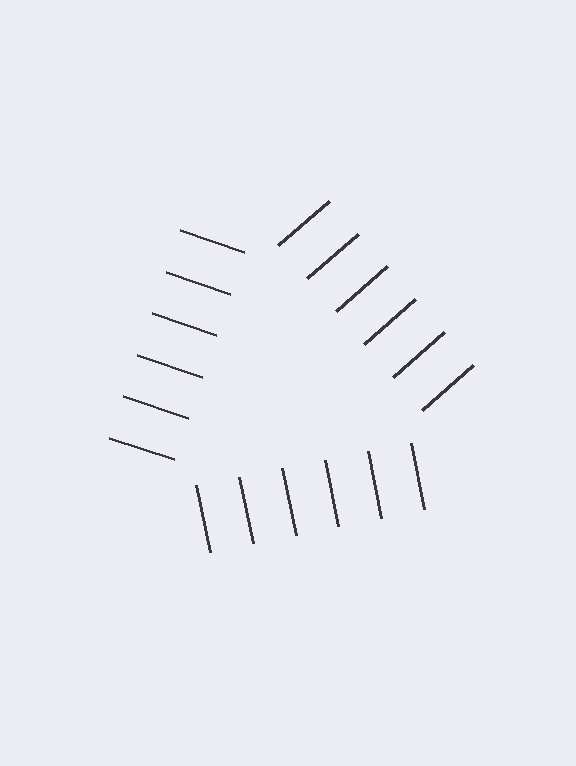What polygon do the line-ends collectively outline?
An illusory triangle — the line segments terminate on its edges but no continuous stroke is drawn.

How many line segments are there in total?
18 — 6 along each of the 3 edges.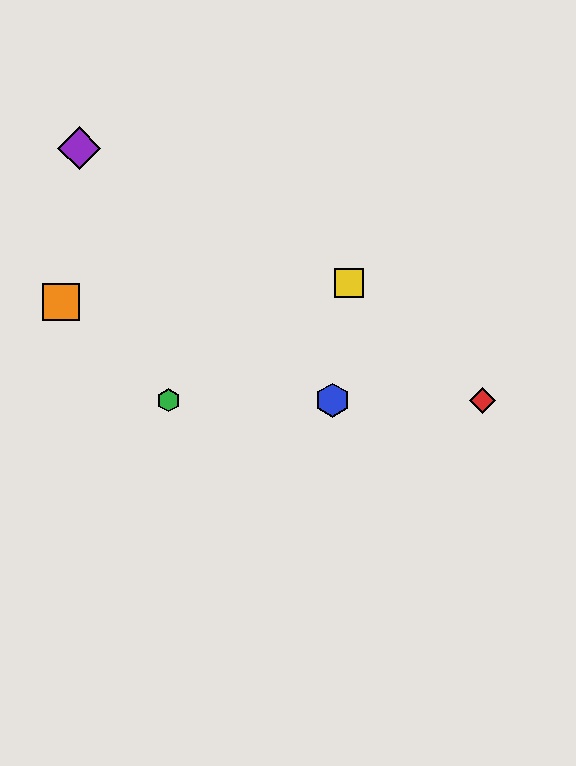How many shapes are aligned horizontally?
3 shapes (the red diamond, the blue hexagon, the green hexagon) are aligned horizontally.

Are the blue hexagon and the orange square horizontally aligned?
No, the blue hexagon is at y≈400 and the orange square is at y≈302.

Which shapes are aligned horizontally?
The red diamond, the blue hexagon, the green hexagon are aligned horizontally.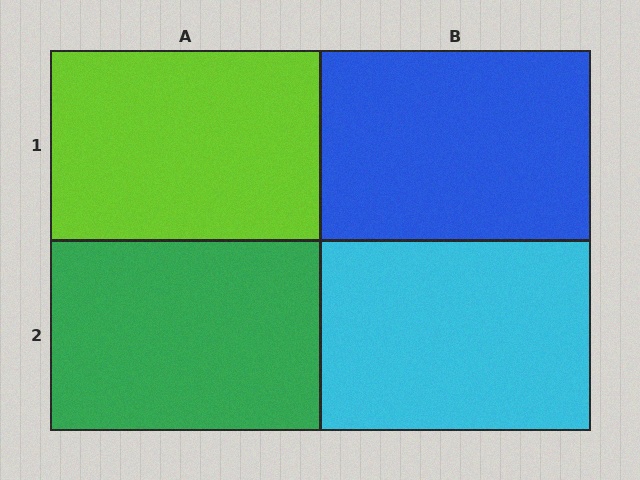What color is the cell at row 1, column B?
Blue.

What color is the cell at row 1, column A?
Lime.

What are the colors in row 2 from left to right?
Green, cyan.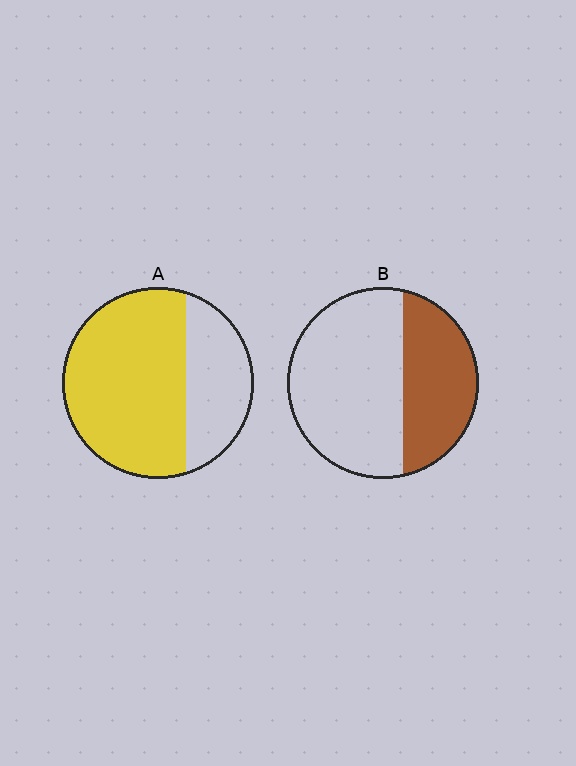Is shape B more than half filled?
No.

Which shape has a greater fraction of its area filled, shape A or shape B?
Shape A.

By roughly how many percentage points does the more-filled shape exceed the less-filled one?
By roughly 30 percentage points (A over B).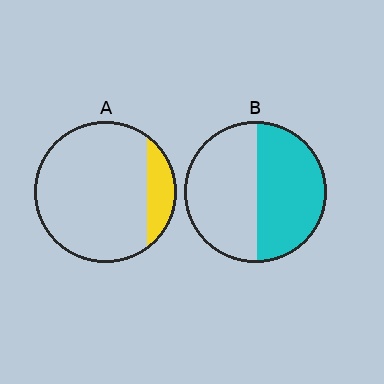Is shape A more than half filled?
No.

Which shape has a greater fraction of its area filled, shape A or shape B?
Shape B.